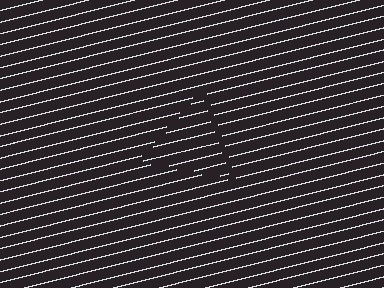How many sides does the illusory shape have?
3 sides — the line-ends trace a triangle.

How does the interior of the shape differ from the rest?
The interior of the shape contains the same grating, shifted by half a period — the contour is defined by the phase discontinuity where line-ends from the inner and outer gratings abut.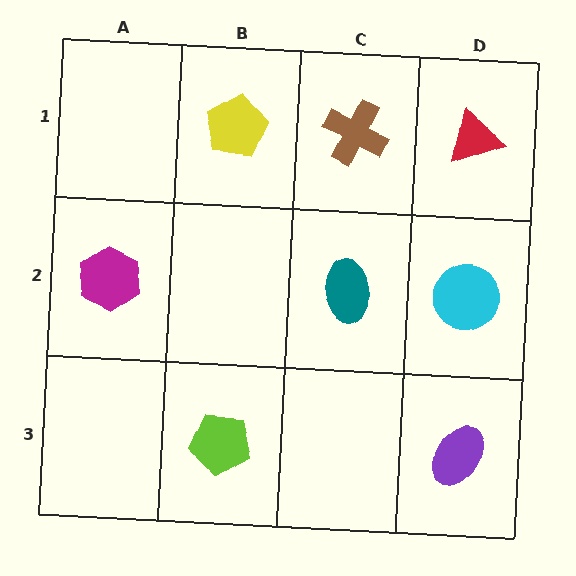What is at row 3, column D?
A purple ellipse.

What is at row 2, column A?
A magenta hexagon.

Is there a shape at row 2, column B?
No, that cell is empty.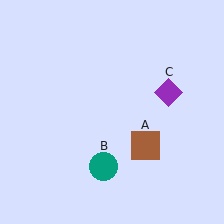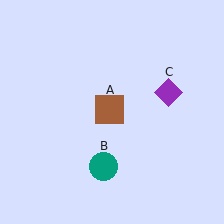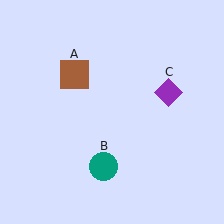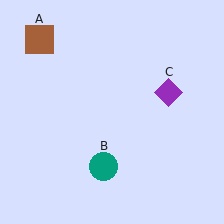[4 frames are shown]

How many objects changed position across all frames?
1 object changed position: brown square (object A).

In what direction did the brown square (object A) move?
The brown square (object A) moved up and to the left.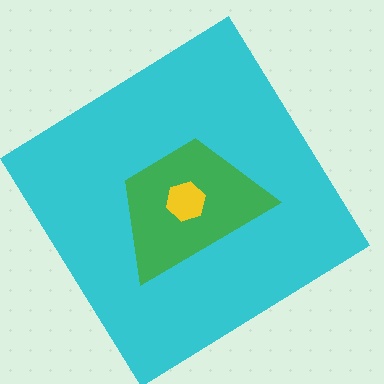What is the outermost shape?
The cyan diamond.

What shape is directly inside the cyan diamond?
The green trapezoid.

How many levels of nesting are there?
3.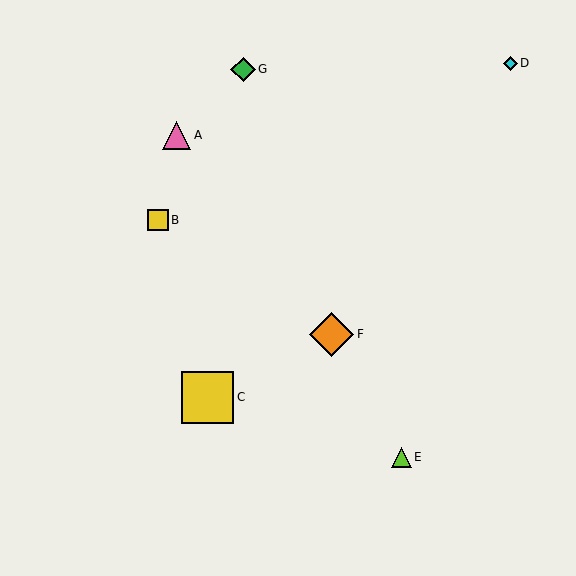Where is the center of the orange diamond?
The center of the orange diamond is at (331, 334).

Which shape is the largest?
The yellow square (labeled C) is the largest.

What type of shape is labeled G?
Shape G is a green diamond.